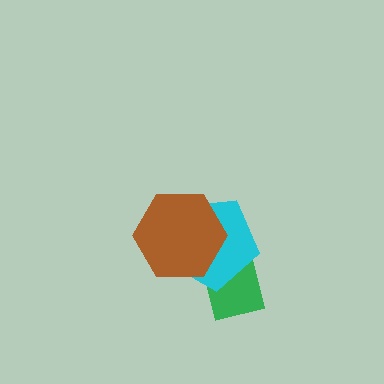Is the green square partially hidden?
Yes, it is partially covered by another shape.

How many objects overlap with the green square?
1 object overlaps with the green square.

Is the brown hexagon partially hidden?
No, no other shape covers it.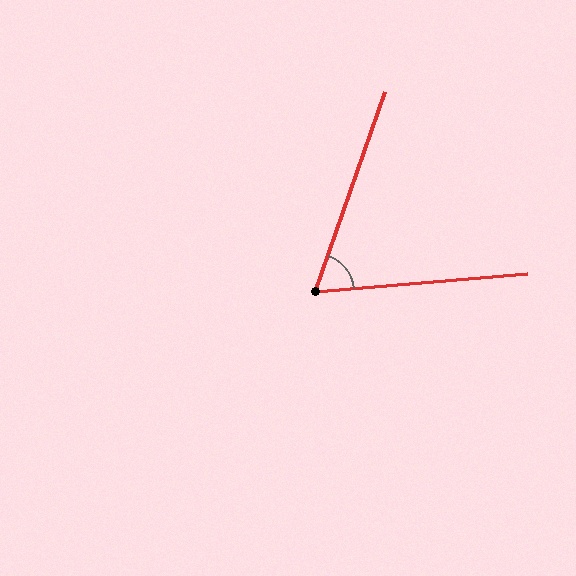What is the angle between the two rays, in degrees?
Approximately 66 degrees.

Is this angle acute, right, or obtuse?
It is acute.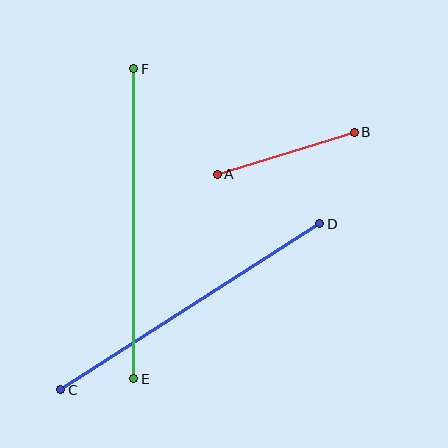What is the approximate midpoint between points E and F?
The midpoint is at approximately (134, 224) pixels.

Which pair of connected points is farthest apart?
Points E and F are farthest apart.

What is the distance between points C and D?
The distance is approximately 308 pixels.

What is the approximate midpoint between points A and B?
The midpoint is at approximately (286, 153) pixels.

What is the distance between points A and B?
The distance is approximately 144 pixels.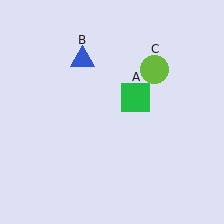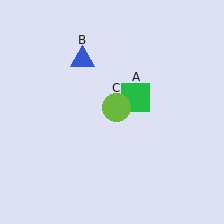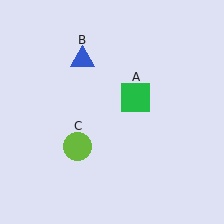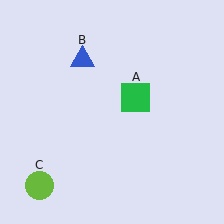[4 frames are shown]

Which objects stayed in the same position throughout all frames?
Green square (object A) and blue triangle (object B) remained stationary.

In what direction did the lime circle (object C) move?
The lime circle (object C) moved down and to the left.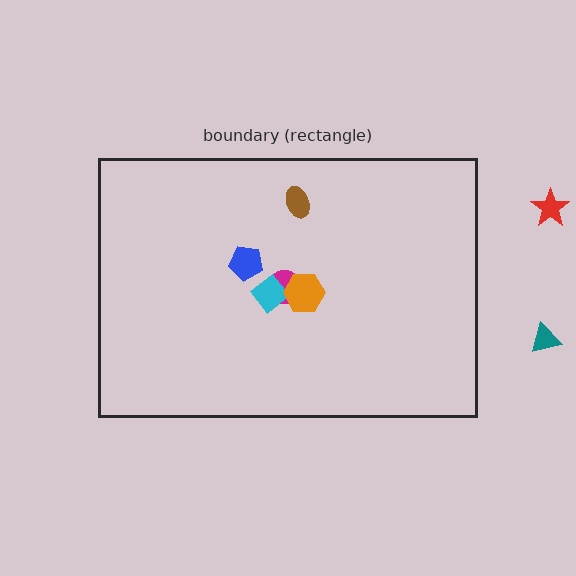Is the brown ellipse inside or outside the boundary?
Inside.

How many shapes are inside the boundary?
5 inside, 2 outside.